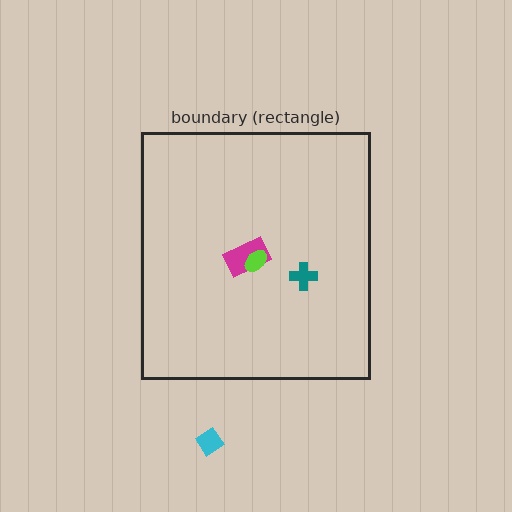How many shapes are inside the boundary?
3 inside, 1 outside.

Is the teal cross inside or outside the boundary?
Inside.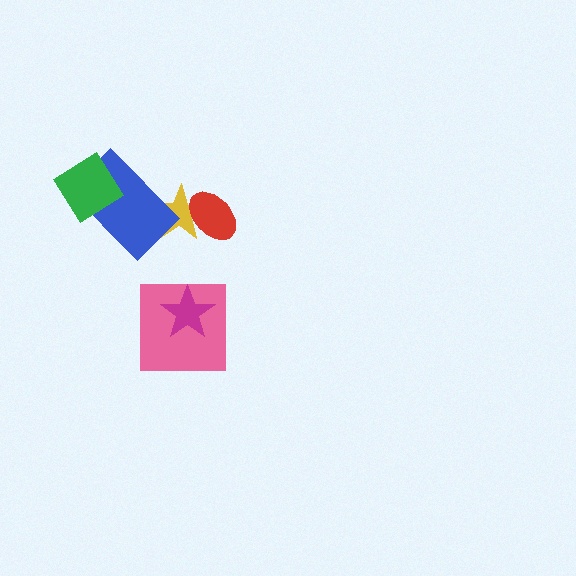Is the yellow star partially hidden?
Yes, it is partially covered by another shape.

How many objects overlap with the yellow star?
2 objects overlap with the yellow star.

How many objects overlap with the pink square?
1 object overlaps with the pink square.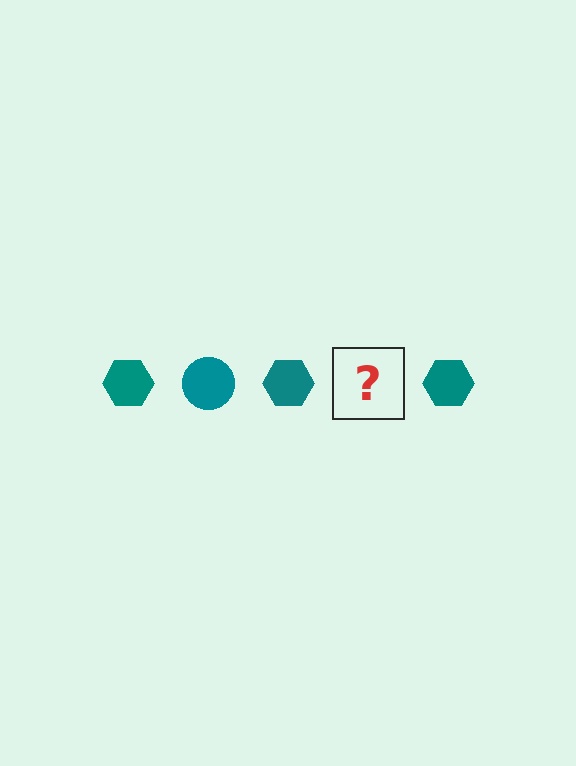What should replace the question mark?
The question mark should be replaced with a teal circle.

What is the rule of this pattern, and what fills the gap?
The rule is that the pattern cycles through hexagon, circle shapes in teal. The gap should be filled with a teal circle.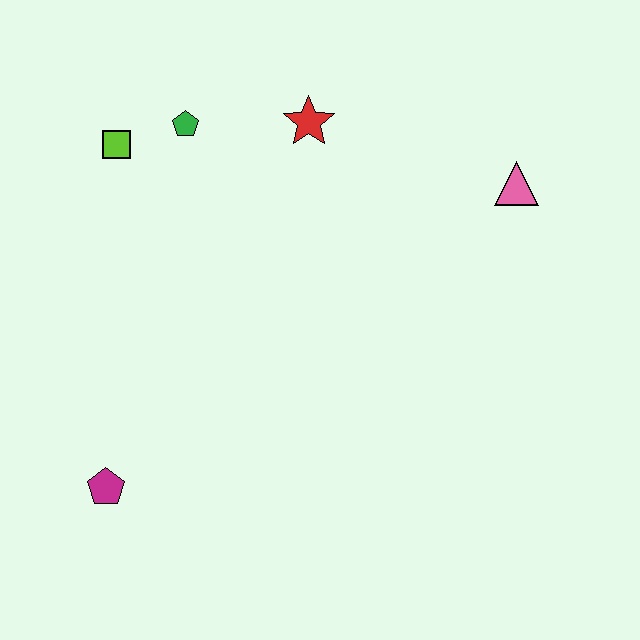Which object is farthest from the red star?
The magenta pentagon is farthest from the red star.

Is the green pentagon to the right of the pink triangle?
No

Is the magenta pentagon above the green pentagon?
No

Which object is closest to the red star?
The green pentagon is closest to the red star.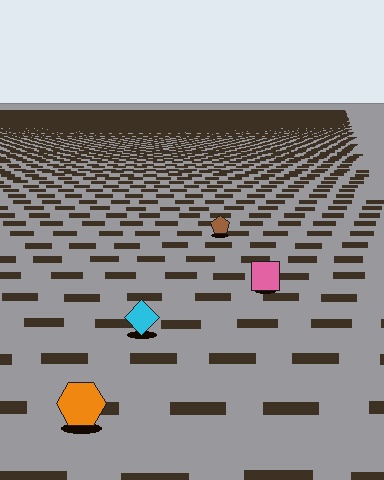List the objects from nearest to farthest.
From nearest to farthest: the orange hexagon, the cyan diamond, the pink square, the brown pentagon.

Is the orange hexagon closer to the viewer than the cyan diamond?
Yes. The orange hexagon is closer — you can tell from the texture gradient: the ground texture is coarser near it.